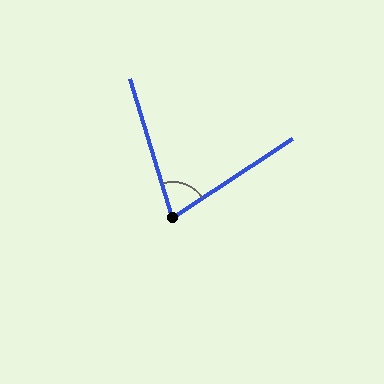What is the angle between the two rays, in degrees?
Approximately 74 degrees.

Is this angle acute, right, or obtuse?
It is acute.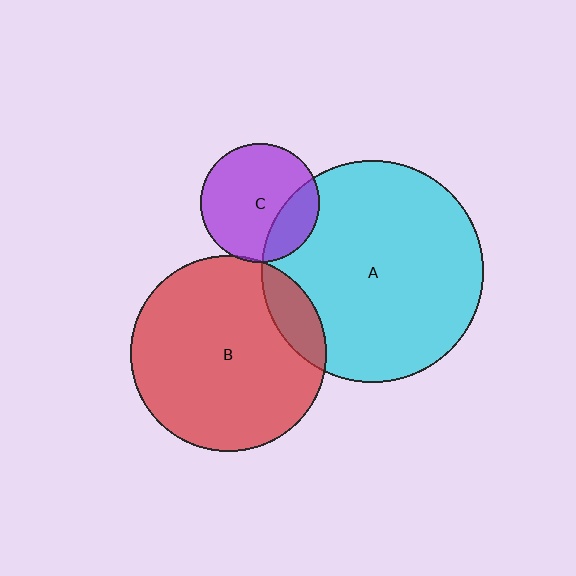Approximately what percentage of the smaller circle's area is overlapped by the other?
Approximately 25%.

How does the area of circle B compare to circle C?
Approximately 2.7 times.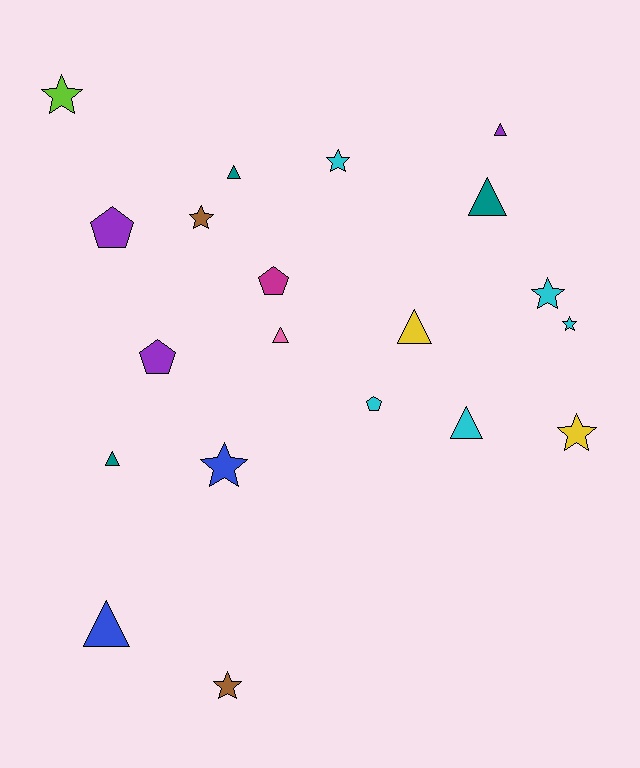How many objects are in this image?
There are 20 objects.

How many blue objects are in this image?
There are 2 blue objects.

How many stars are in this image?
There are 8 stars.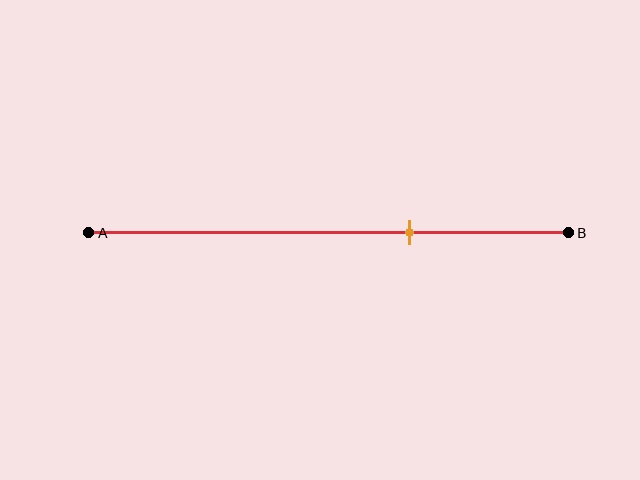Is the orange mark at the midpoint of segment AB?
No, the mark is at about 65% from A, not at the 50% midpoint.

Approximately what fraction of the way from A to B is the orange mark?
The orange mark is approximately 65% of the way from A to B.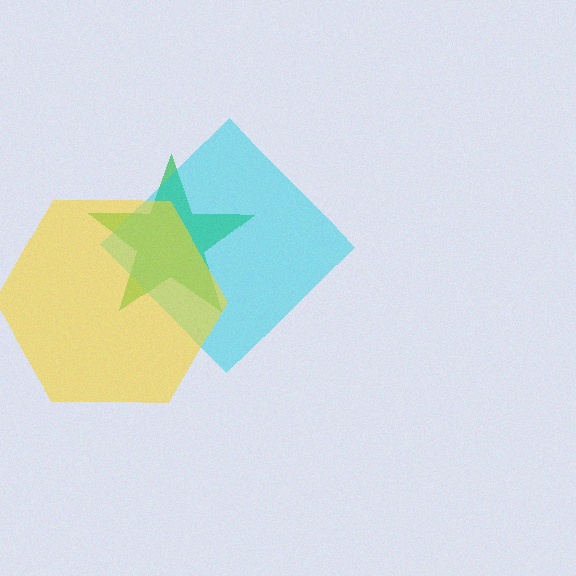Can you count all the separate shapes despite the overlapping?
Yes, there are 3 separate shapes.